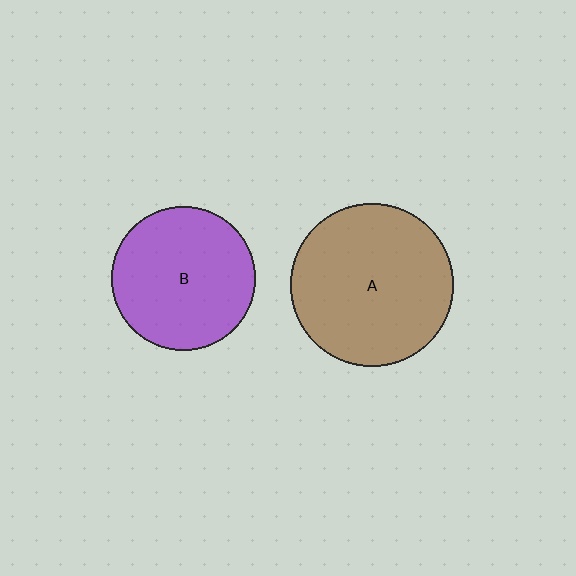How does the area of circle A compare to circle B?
Approximately 1.3 times.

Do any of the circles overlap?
No, none of the circles overlap.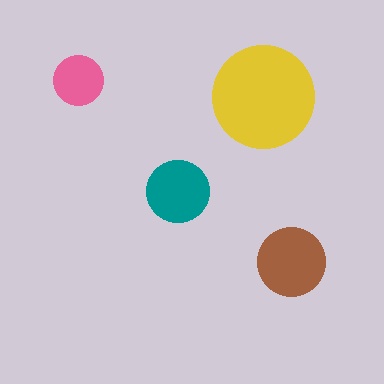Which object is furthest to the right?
The brown circle is rightmost.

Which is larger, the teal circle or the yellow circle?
The yellow one.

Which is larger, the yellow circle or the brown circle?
The yellow one.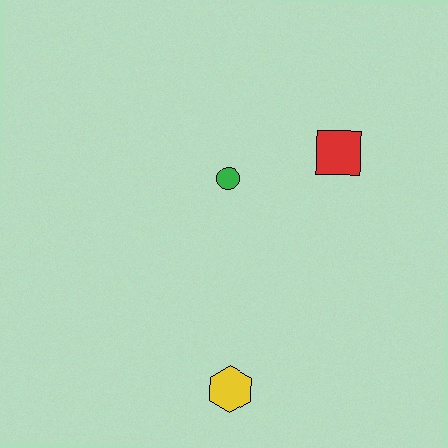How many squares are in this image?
There is 1 square.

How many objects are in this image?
There are 3 objects.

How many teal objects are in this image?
There are no teal objects.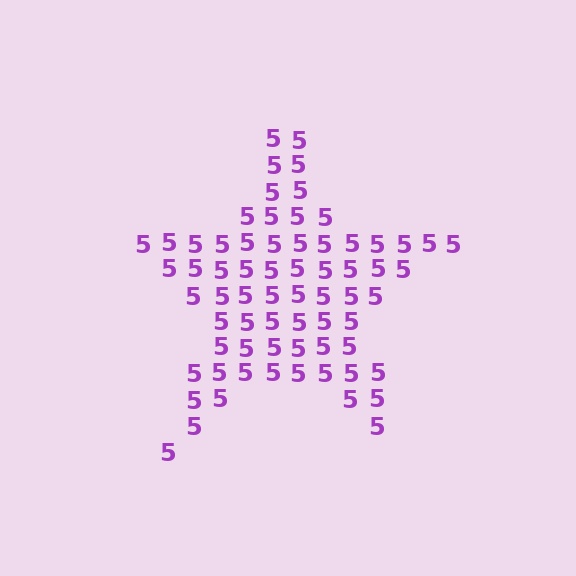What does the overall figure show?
The overall figure shows a star.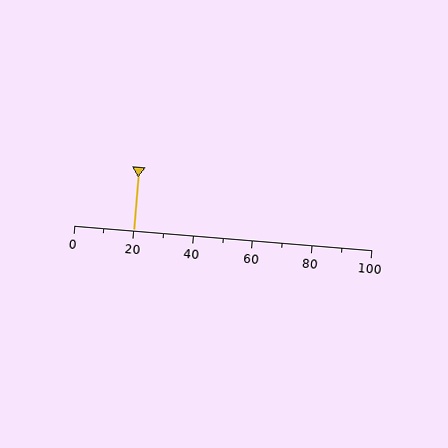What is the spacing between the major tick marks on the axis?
The major ticks are spaced 20 apart.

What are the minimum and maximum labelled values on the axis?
The axis runs from 0 to 100.